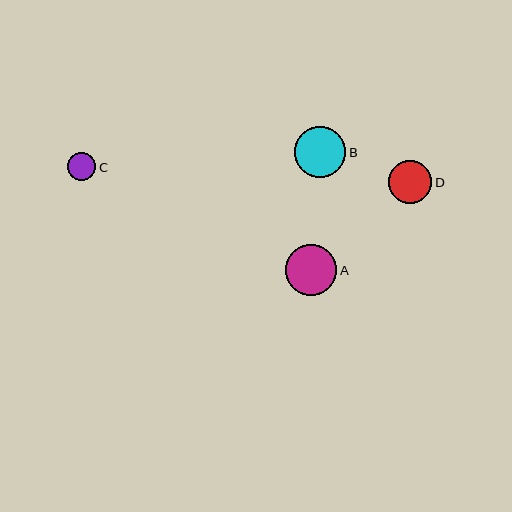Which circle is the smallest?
Circle C is the smallest with a size of approximately 28 pixels.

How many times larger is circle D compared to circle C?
Circle D is approximately 1.5 times the size of circle C.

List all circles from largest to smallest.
From largest to smallest: A, B, D, C.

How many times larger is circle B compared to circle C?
Circle B is approximately 1.8 times the size of circle C.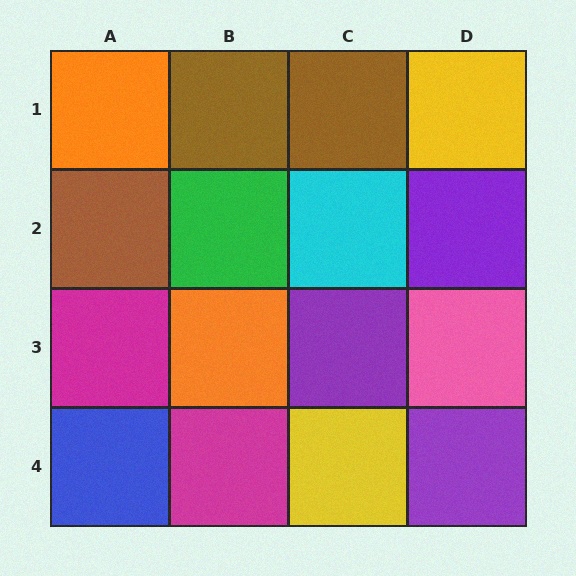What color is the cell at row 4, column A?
Blue.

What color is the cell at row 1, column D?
Yellow.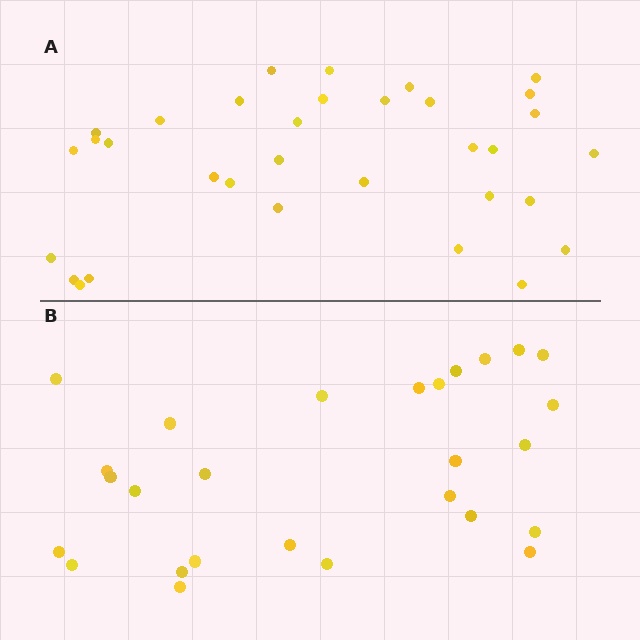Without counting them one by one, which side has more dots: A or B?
Region A (the top region) has more dots.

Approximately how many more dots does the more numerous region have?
Region A has about 6 more dots than region B.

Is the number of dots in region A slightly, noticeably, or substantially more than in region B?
Region A has only slightly more — the two regions are fairly close. The ratio is roughly 1.2 to 1.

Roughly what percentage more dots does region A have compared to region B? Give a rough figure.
About 20% more.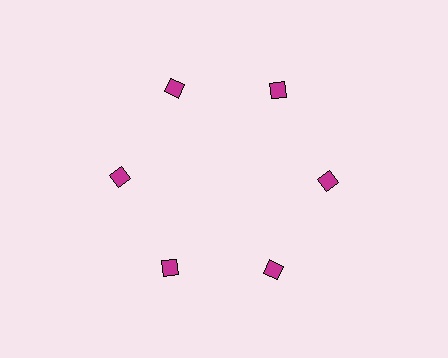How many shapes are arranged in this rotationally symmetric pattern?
There are 6 shapes, arranged in 6 groups of 1.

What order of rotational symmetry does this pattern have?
This pattern has 6-fold rotational symmetry.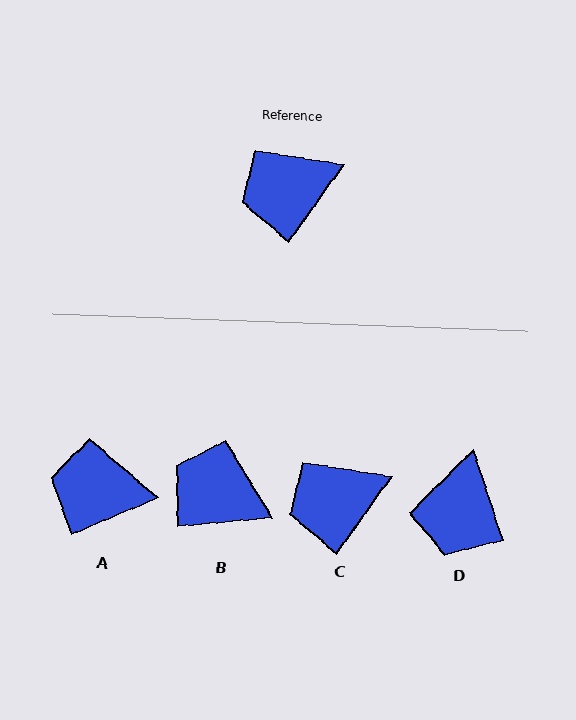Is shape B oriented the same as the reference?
No, it is off by about 49 degrees.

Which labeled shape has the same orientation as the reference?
C.